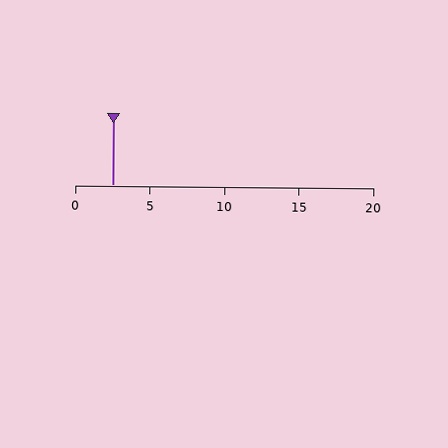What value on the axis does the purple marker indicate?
The marker indicates approximately 2.5.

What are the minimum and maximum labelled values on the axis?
The axis runs from 0 to 20.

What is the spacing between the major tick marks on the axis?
The major ticks are spaced 5 apart.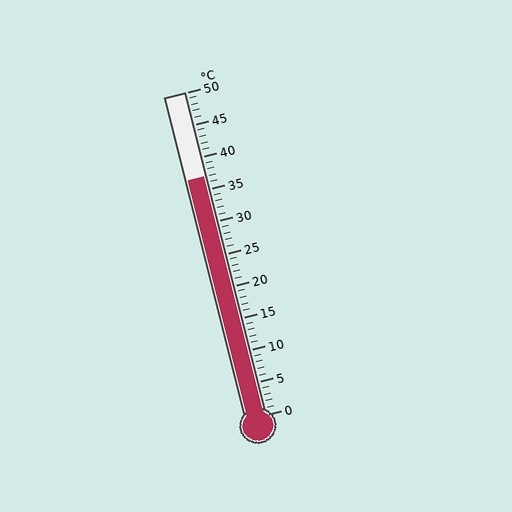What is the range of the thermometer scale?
The thermometer scale ranges from 0°C to 50°C.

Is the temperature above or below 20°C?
The temperature is above 20°C.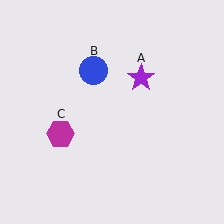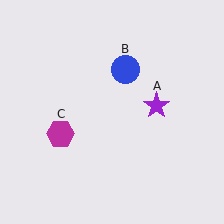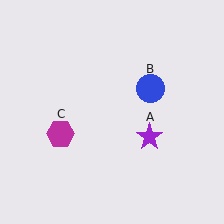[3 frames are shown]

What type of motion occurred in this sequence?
The purple star (object A), blue circle (object B) rotated clockwise around the center of the scene.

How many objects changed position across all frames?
2 objects changed position: purple star (object A), blue circle (object B).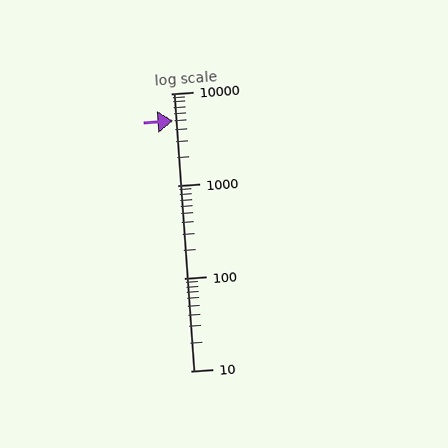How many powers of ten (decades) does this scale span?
The scale spans 3 decades, from 10 to 10000.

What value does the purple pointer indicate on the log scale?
The pointer indicates approximately 5000.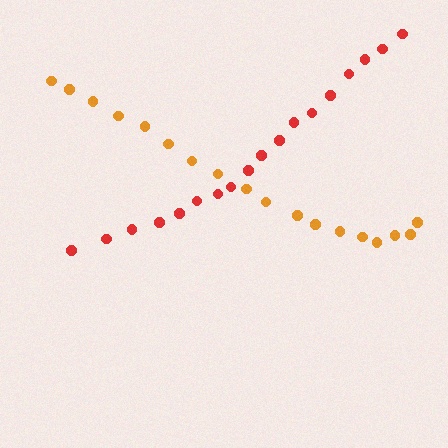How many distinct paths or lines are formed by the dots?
There are 2 distinct paths.